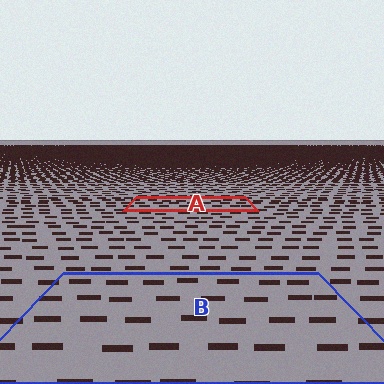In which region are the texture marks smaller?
The texture marks are smaller in region A, because it is farther away.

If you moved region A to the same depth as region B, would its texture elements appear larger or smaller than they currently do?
They would appear larger. At a closer depth, the same texture elements are projected at a bigger on-screen size.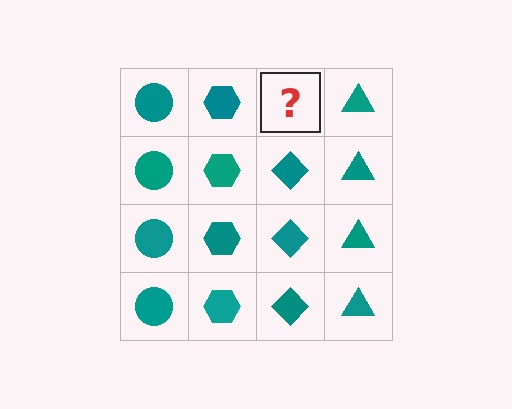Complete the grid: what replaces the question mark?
The question mark should be replaced with a teal diamond.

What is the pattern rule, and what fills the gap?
The rule is that each column has a consistent shape. The gap should be filled with a teal diamond.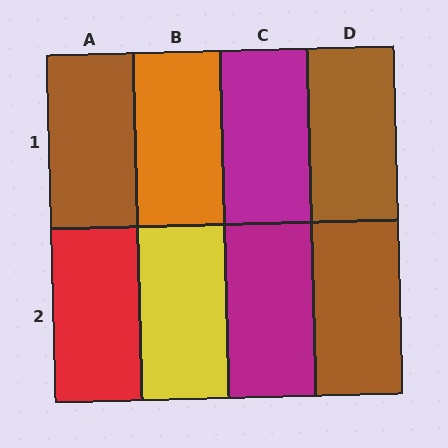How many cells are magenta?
2 cells are magenta.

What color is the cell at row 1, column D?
Brown.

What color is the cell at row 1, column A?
Brown.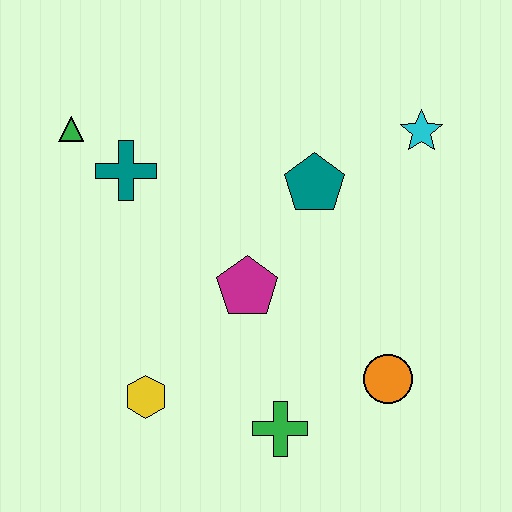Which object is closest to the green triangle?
The teal cross is closest to the green triangle.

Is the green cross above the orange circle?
No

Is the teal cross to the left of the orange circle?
Yes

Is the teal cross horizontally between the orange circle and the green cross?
No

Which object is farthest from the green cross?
The green triangle is farthest from the green cross.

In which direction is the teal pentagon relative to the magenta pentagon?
The teal pentagon is above the magenta pentagon.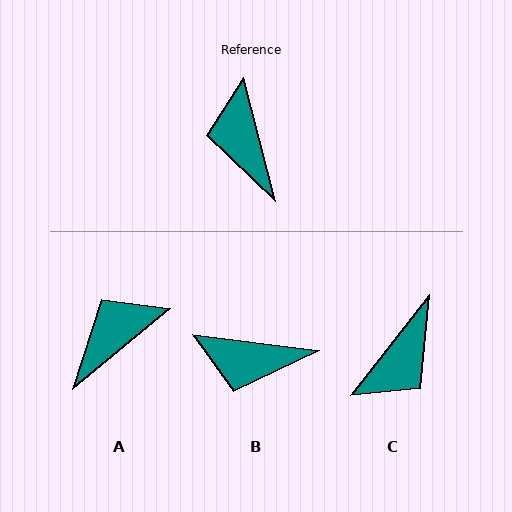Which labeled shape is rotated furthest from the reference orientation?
C, about 128 degrees away.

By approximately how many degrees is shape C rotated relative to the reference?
Approximately 128 degrees counter-clockwise.